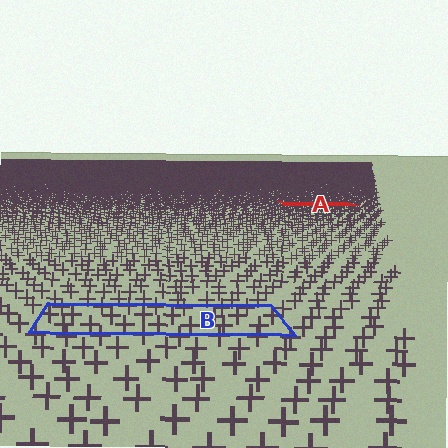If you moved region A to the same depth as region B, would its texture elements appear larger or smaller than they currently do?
They would appear larger. At a closer depth, the same texture elements are projected at a bigger on-screen size.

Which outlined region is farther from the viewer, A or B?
Region A is farther from the viewer — the texture elements inside it appear smaller and more densely packed.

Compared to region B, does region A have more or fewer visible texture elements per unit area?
Region A has more texture elements per unit area — they are packed more densely because it is farther away.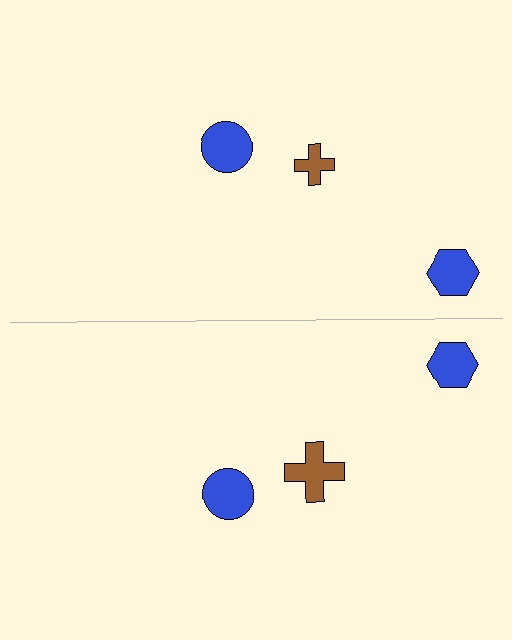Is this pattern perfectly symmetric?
No, the pattern is not perfectly symmetric. The brown cross on the bottom side has a different size than its mirror counterpart.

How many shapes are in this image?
There are 6 shapes in this image.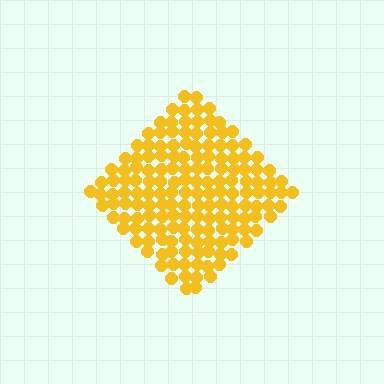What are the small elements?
The small elements are circles.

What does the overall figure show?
The overall figure shows a diamond.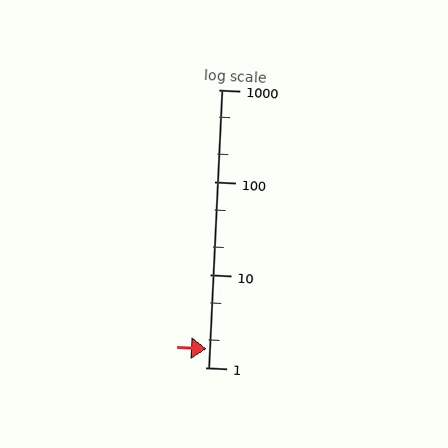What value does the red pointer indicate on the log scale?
The pointer indicates approximately 1.6.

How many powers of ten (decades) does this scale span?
The scale spans 3 decades, from 1 to 1000.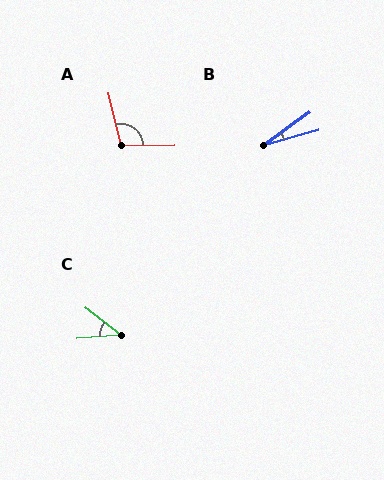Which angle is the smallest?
B, at approximately 20 degrees.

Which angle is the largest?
A, at approximately 103 degrees.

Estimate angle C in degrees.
Approximately 42 degrees.